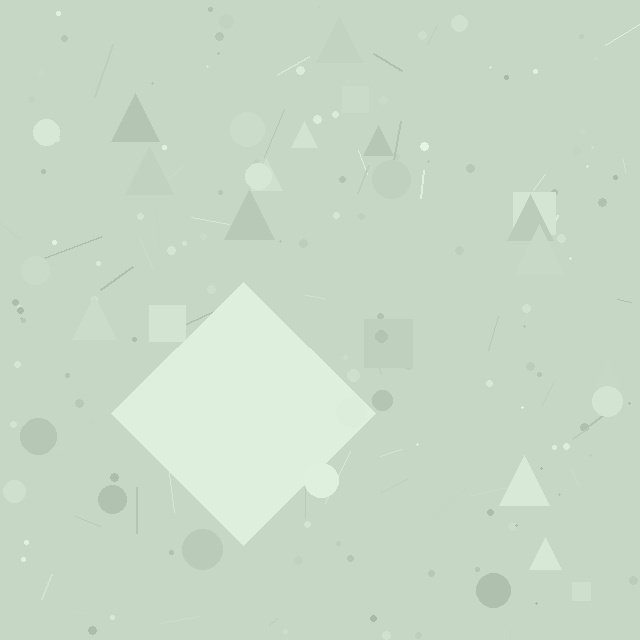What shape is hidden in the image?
A diamond is hidden in the image.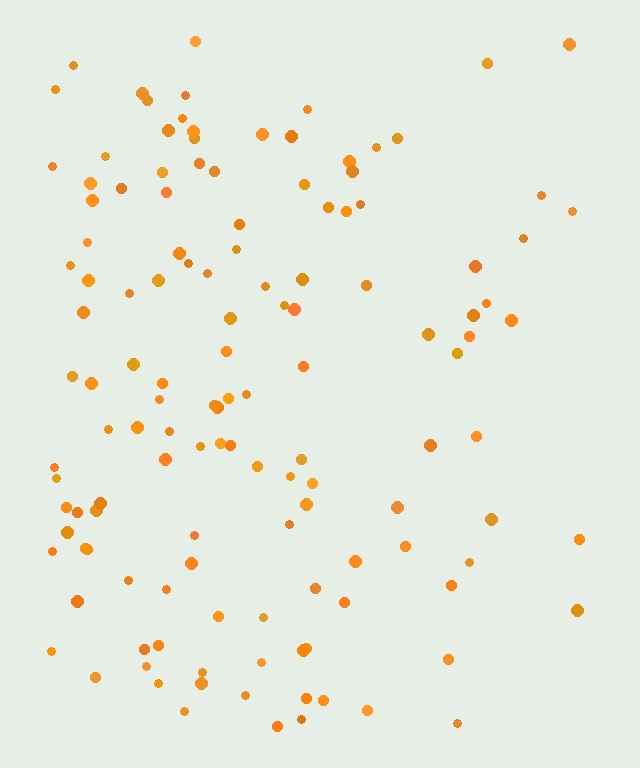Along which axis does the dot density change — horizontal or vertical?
Horizontal.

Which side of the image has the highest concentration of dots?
The left.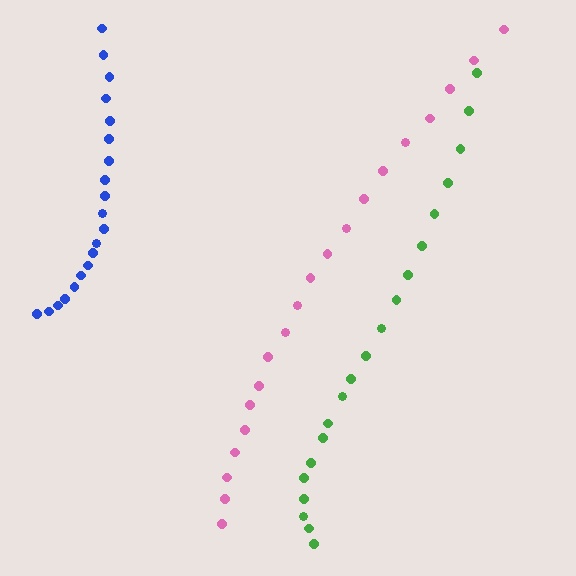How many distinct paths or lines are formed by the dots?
There are 3 distinct paths.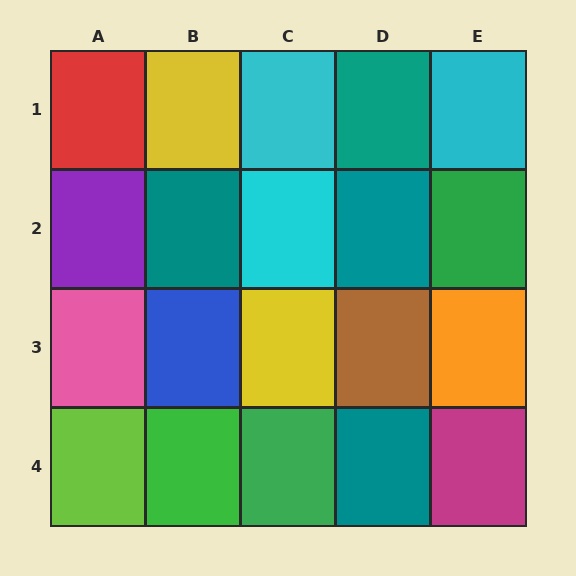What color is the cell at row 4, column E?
Magenta.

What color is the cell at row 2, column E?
Green.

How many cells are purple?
1 cell is purple.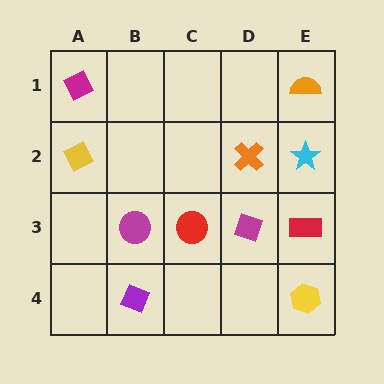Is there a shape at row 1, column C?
No, that cell is empty.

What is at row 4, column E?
A yellow hexagon.